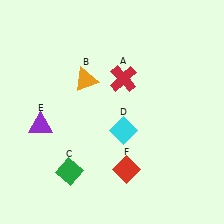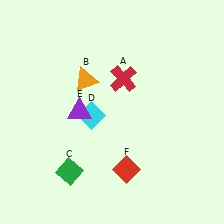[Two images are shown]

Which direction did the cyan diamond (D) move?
The cyan diamond (D) moved left.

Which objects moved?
The objects that moved are: the cyan diamond (D), the purple triangle (E).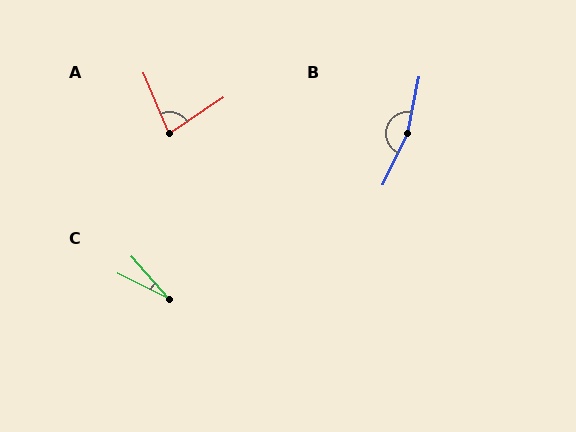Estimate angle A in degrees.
Approximately 78 degrees.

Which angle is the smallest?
C, at approximately 22 degrees.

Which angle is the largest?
B, at approximately 167 degrees.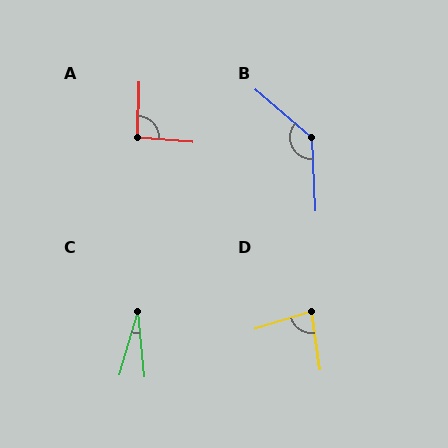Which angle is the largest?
B, at approximately 133 degrees.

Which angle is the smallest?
C, at approximately 23 degrees.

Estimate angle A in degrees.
Approximately 93 degrees.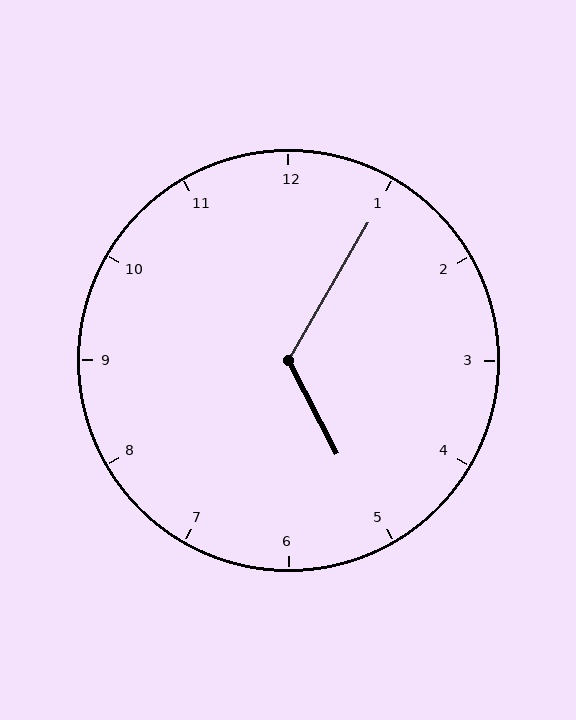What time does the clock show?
5:05.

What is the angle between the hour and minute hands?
Approximately 122 degrees.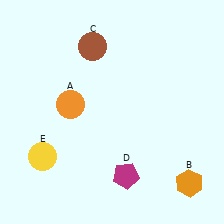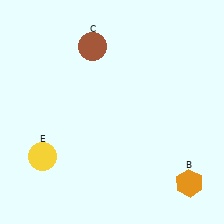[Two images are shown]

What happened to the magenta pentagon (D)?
The magenta pentagon (D) was removed in Image 2. It was in the bottom-right area of Image 1.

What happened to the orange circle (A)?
The orange circle (A) was removed in Image 2. It was in the top-left area of Image 1.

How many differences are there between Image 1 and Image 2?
There are 2 differences between the two images.